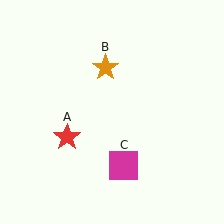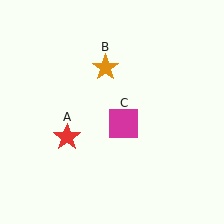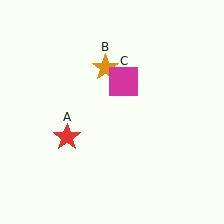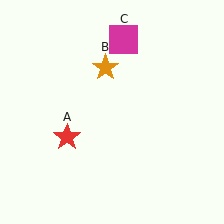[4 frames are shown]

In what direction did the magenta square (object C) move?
The magenta square (object C) moved up.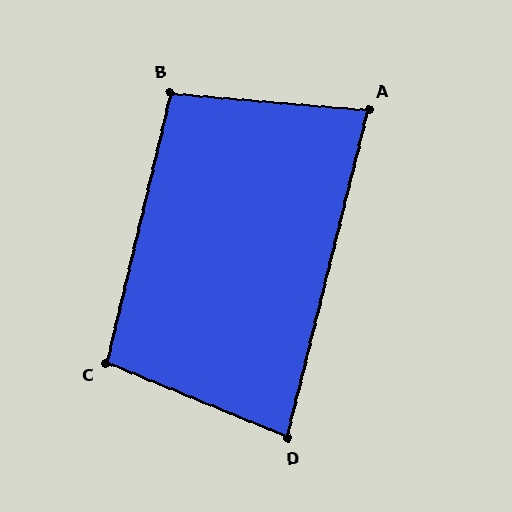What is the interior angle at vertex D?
Approximately 82 degrees (acute).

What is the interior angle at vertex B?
Approximately 98 degrees (obtuse).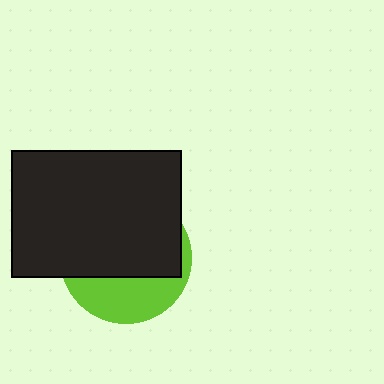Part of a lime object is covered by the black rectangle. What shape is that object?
It is a circle.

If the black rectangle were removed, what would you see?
You would see the complete lime circle.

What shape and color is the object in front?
The object in front is a black rectangle.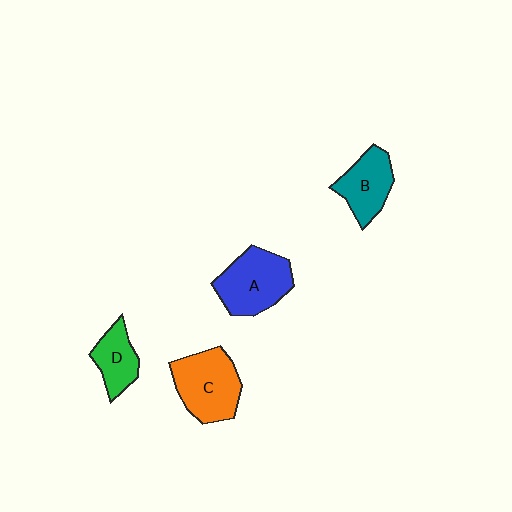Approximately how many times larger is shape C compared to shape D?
Approximately 1.7 times.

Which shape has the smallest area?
Shape D (green).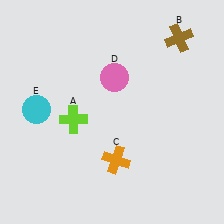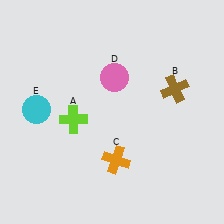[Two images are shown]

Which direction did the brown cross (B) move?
The brown cross (B) moved down.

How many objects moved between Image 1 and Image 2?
1 object moved between the two images.